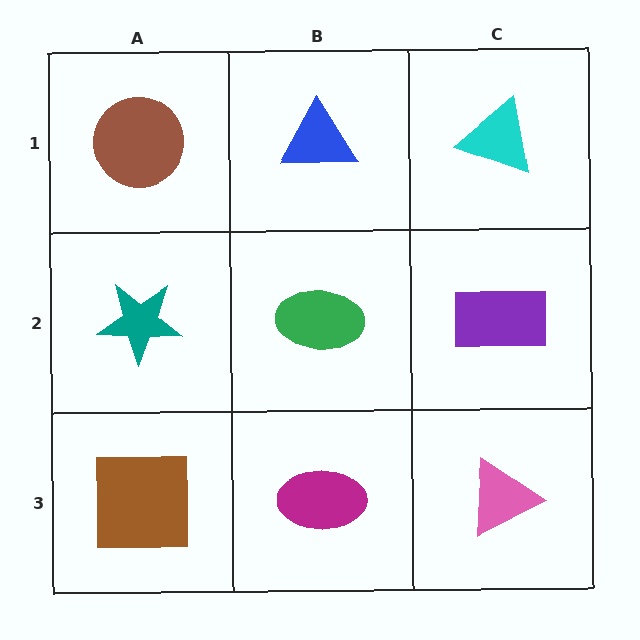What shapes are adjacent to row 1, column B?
A green ellipse (row 2, column B), a brown circle (row 1, column A), a cyan triangle (row 1, column C).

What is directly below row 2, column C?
A pink triangle.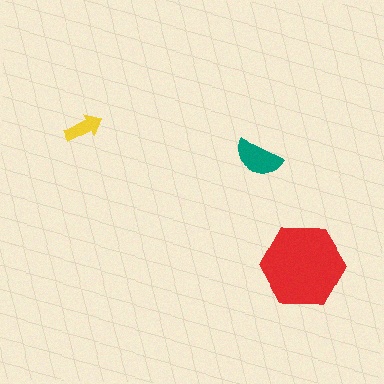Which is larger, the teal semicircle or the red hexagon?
The red hexagon.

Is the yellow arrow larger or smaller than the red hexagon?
Smaller.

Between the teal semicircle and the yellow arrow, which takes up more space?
The teal semicircle.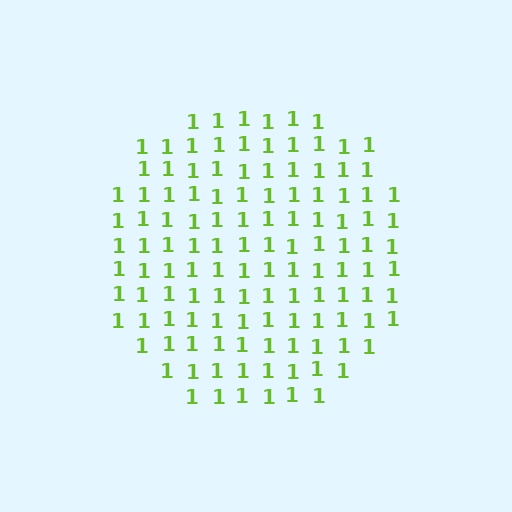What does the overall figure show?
The overall figure shows a circle.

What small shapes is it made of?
It is made of small digit 1's.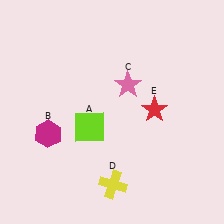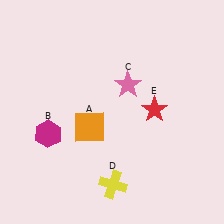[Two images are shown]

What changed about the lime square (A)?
In Image 1, A is lime. In Image 2, it changed to orange.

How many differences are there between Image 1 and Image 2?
There is 1 difference between the two images.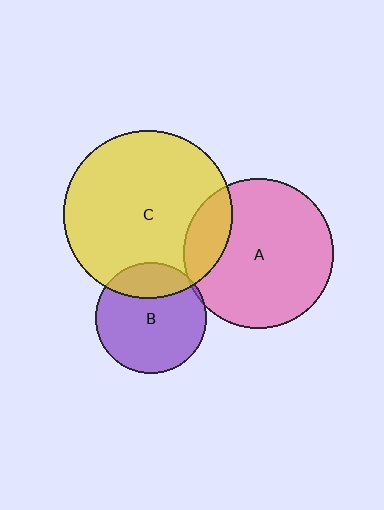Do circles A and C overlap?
Yes.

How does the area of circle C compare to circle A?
Approximately 1.3 times.